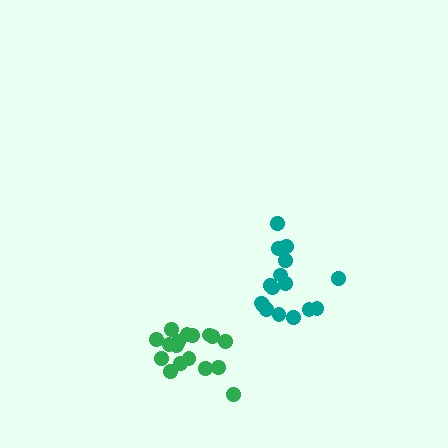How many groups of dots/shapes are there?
There are 2 groups.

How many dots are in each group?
Group 1: 16 dots, Group 2: 17 dots (33 total).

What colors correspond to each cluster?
The clusters are colored: teal, green.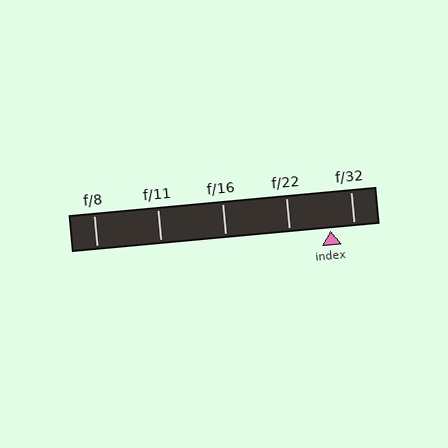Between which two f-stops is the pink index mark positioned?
The index mark is between f/22 and f/32.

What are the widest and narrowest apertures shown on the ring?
The widest aperture shown is f/8 and the narrowest is f/32.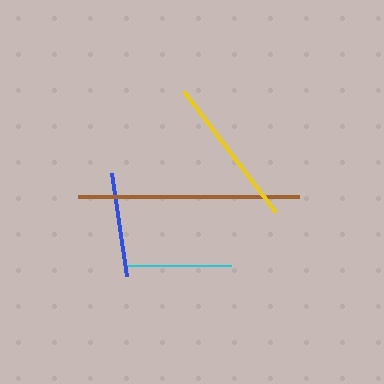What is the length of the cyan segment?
The cyan segment is approximately 107 pixels long.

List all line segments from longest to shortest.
From longest to shortest: brown, yellow, cyan, blue.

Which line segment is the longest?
The brown line is the longest at approximately 220 pixels.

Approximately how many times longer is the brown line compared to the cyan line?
The brown line is approximately 2.1 times the length of the cyan line.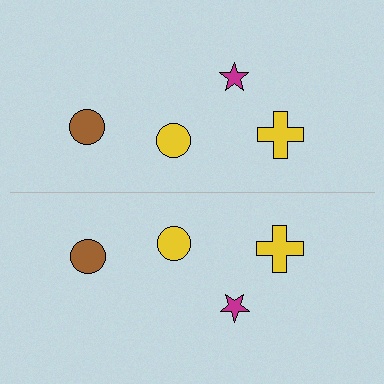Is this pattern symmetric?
Yes, this pattern has bilateral (reflection) symmetry.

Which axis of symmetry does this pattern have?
The pattern has a horizontal axis of symmetry running through the center of the image.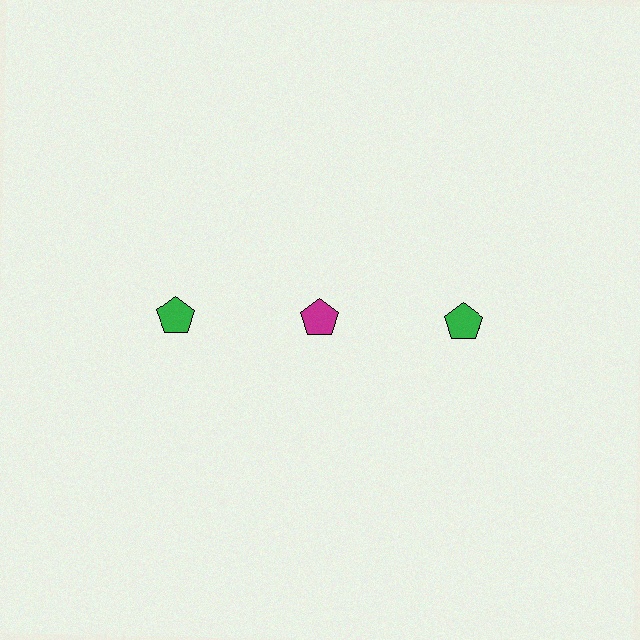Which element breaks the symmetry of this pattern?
The magenta pentagon in the top row, second from left column breaks the symmetry. All other shapes are green pentagons.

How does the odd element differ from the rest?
It has a different color: magenta instead of green.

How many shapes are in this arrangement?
There are 3 shapes arranged in a grid pattern.